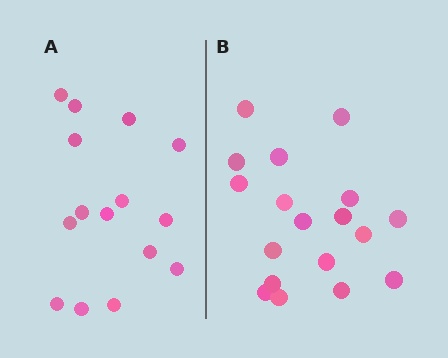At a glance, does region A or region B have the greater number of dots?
Region B (the right region) has more dots.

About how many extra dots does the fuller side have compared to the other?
Region B has just a few more — roughly 2 or 3 more dots than region A.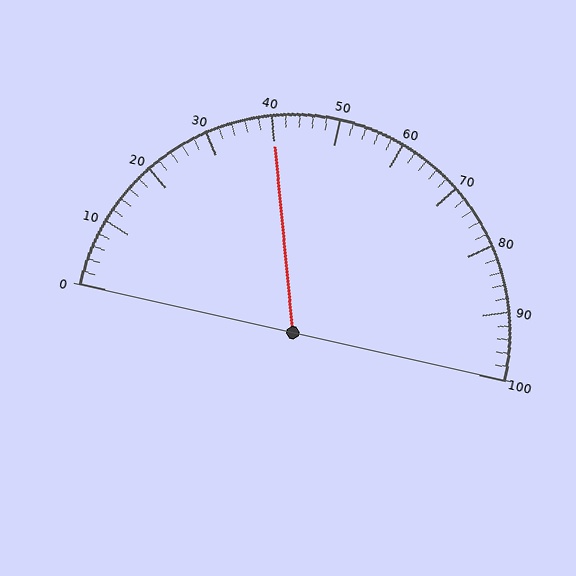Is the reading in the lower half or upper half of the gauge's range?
The reading is in the lower half of the range (0 to 100).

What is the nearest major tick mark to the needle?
The nearest major tick mark is 40.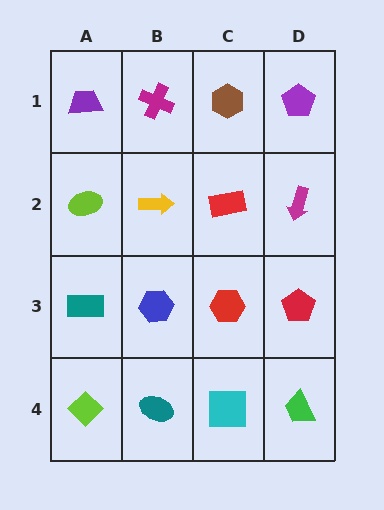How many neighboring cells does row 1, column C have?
3.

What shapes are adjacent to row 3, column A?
A lime ellipse (row 2, column A), a lime diamond (row 4, column A), a blue hexagon (row 3, column B).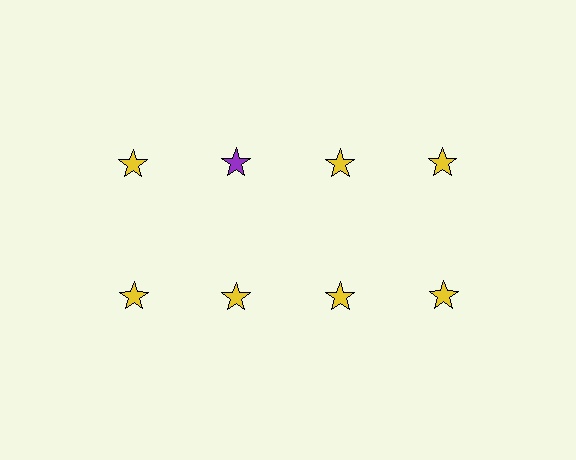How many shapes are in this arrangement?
There are 8 shapes arranged in a grid pattern.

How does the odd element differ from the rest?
It has a different color: purple instead of yellow.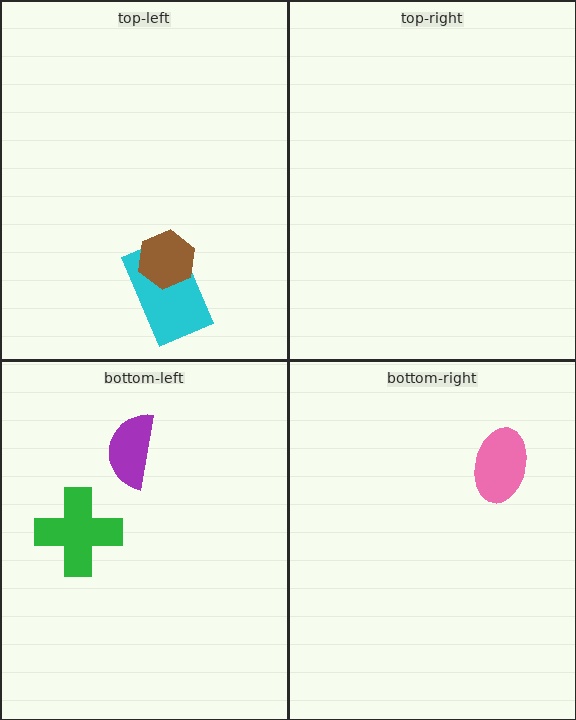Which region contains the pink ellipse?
The bottom-right region.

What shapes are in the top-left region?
The cyan rectangle, the brown hexagon.